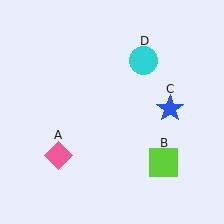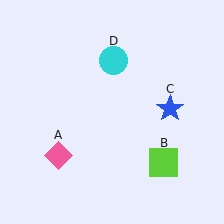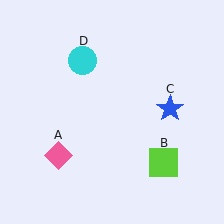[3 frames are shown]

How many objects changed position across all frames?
1 object changed position: cyan circle (object D).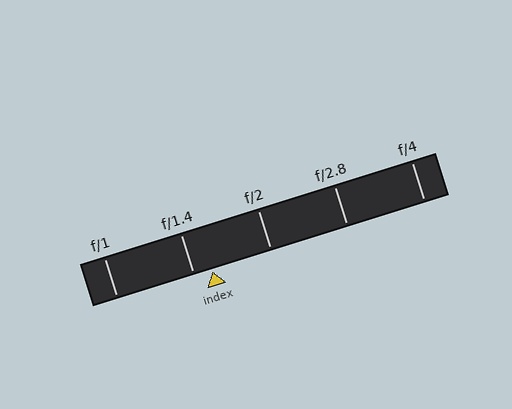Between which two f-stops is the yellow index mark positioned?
The index mark is between f/1.4 and f/2.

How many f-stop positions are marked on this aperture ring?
There are 5 f-stop positions marked.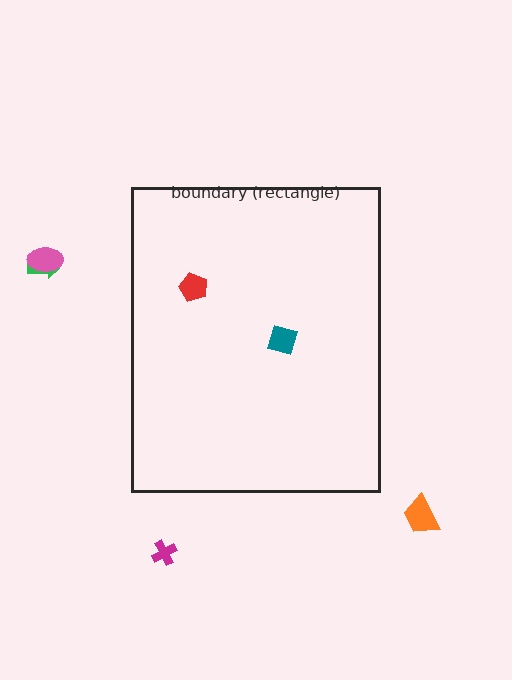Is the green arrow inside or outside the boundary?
Outside.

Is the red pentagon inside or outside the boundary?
Inside.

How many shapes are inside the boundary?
2 inside, 4 outside.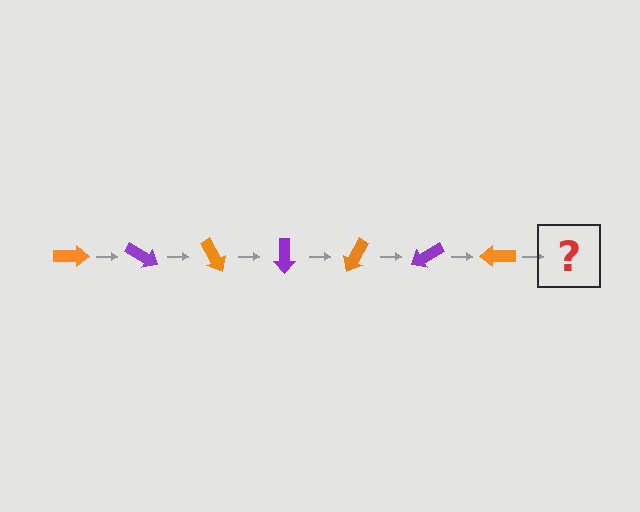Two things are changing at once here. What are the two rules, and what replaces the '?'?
The two rules are that it rotates 30 degrees each step and the color cycles through orange and purple. The '?' should be a purple arrow, rotated 210 degrees from the start.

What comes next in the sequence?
The next element should be a purple arrow, rotated 210 degrees from the start.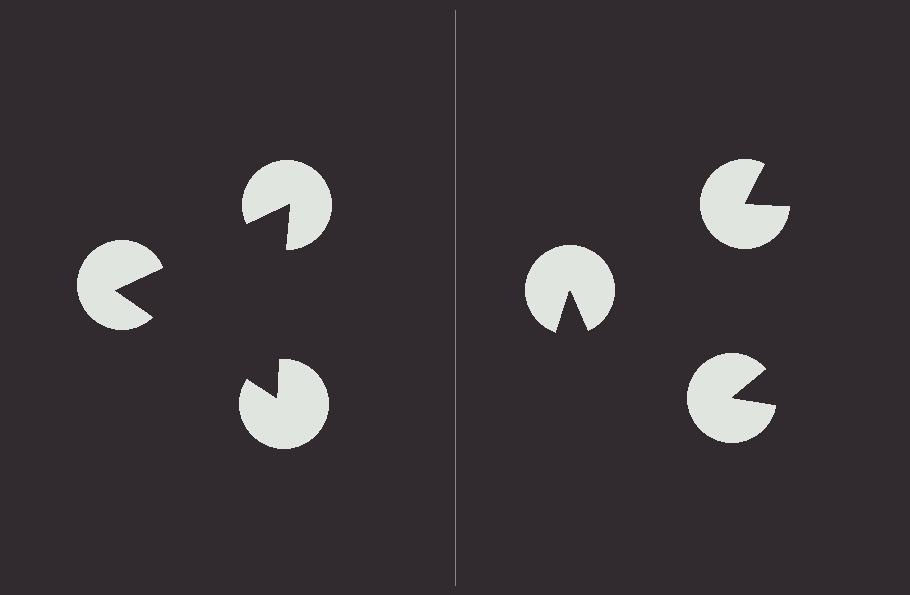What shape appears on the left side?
An illusory triangle.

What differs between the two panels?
The pac-man discs are positioned identically on both sides; only the wedge orientations differ. On the left they align to a triangle; on the right they are misaligned.